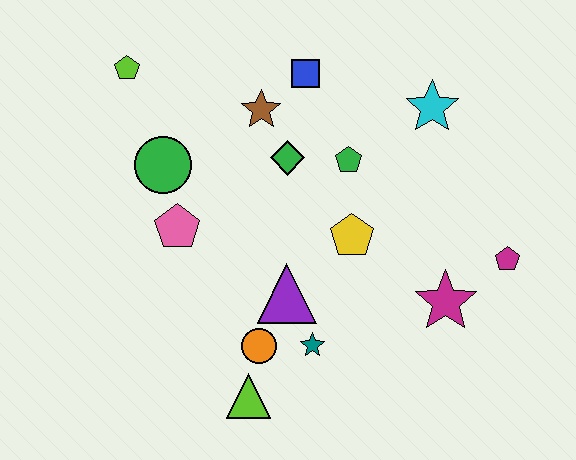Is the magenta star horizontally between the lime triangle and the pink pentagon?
No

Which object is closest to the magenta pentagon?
The magenta star is closest to the magenta pentagon.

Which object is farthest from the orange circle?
The lime pentagon is farthest from the orange circle.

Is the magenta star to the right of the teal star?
Yes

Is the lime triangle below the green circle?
Yes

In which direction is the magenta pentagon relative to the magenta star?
The magenta pentagon is to the right of the magenta star.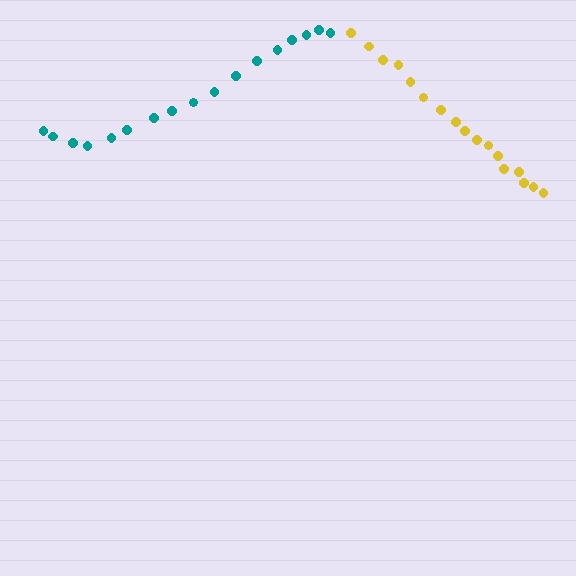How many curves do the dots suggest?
There are 2 distinct paths.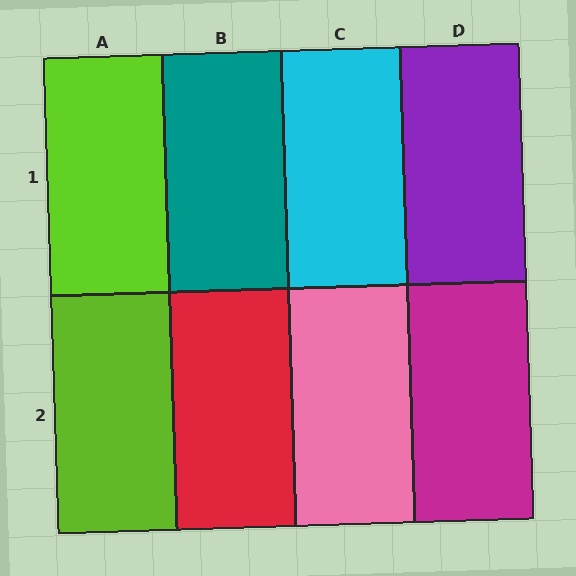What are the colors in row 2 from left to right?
Lime, red, pink, magenta.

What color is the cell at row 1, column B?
Teal.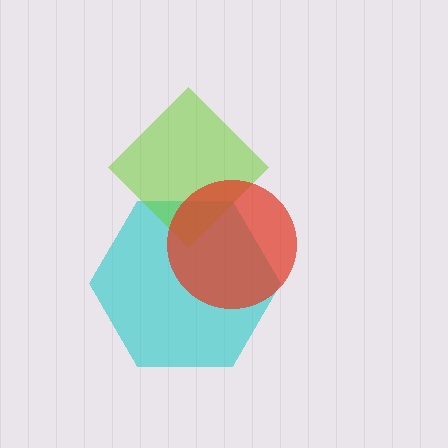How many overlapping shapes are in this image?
There are 3 overlapping shapes in the image.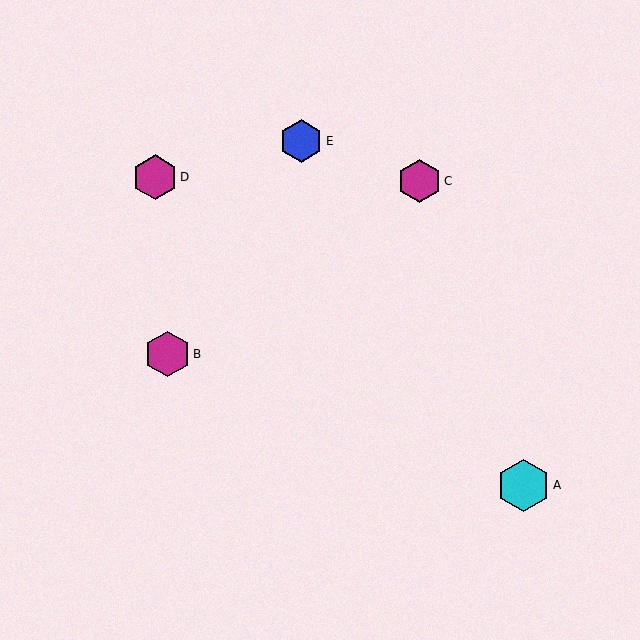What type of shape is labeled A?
Shape A is a cyan hexagon.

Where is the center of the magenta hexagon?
The center of the magenta hexagon is at (155, 177).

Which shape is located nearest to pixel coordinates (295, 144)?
The blue hexagon (labeled E) at (301, 141) is nearest to that location.